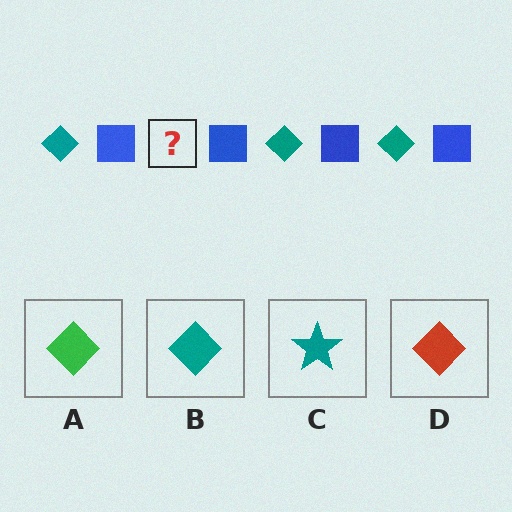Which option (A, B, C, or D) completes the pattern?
B.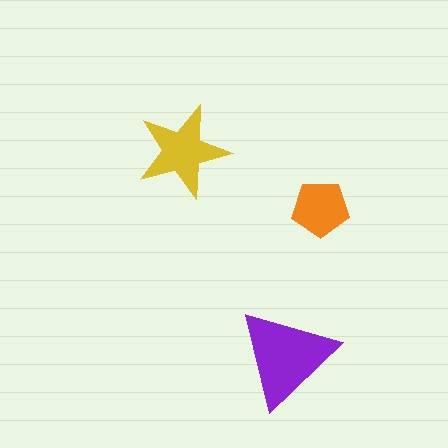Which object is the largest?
The purple triangle.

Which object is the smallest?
The orange pentagon.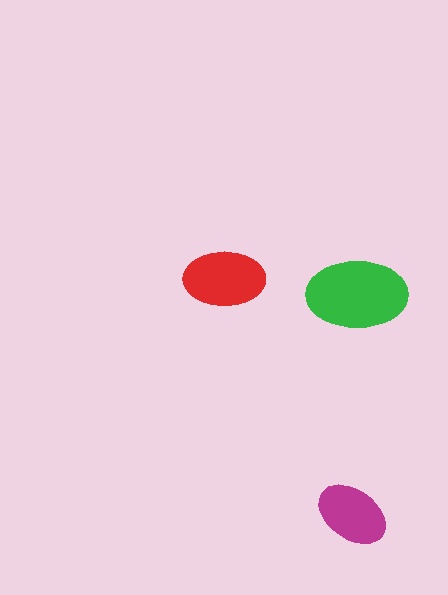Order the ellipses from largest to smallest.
the green one, the red one, the magenta one.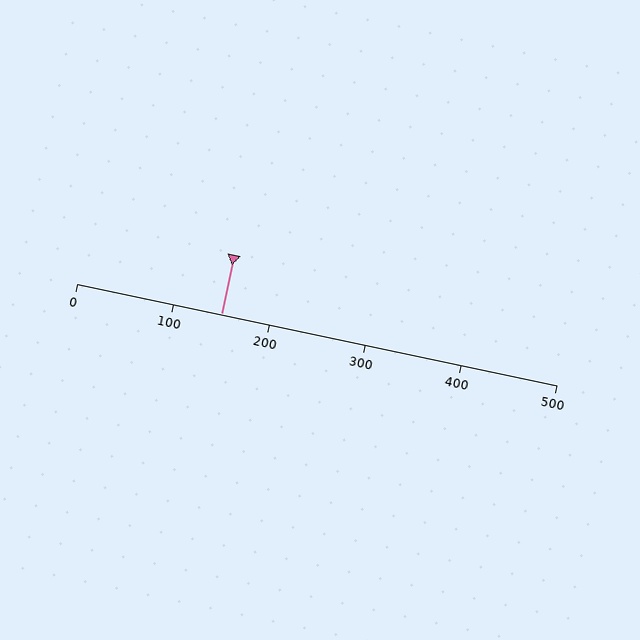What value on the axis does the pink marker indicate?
The marker indicates approximately 150.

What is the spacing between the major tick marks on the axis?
The major ticks are spaced 100 apart.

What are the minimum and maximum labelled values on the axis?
The axis runs from 0 to 500.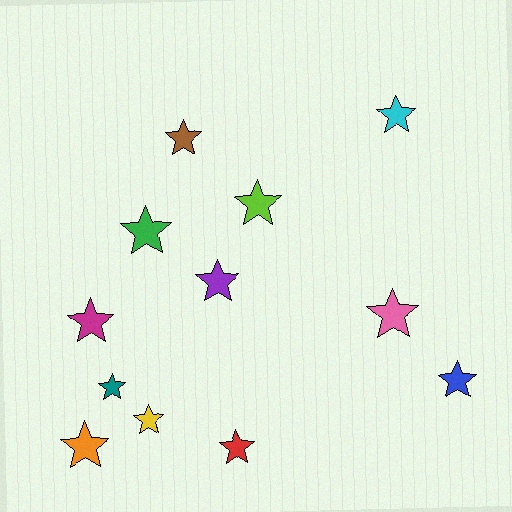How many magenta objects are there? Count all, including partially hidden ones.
There is 1 magenta object.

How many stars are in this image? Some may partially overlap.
There are 12 stars.